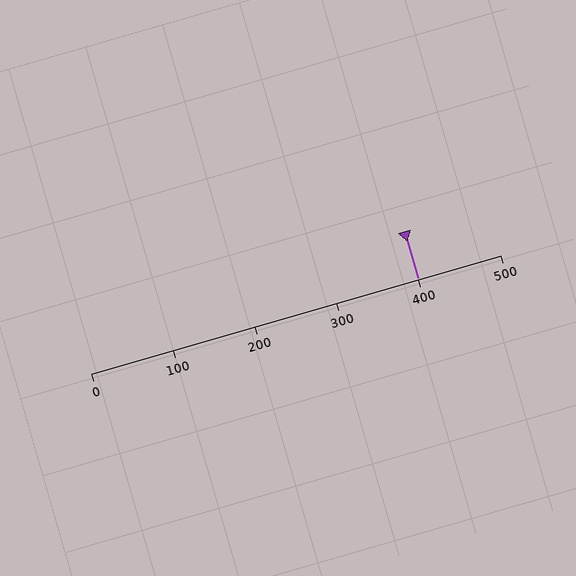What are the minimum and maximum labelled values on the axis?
The axis runs from 0 to 500.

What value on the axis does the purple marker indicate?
The marker indicates approximately 400.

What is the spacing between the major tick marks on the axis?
The major ticks are spaced 100 apart.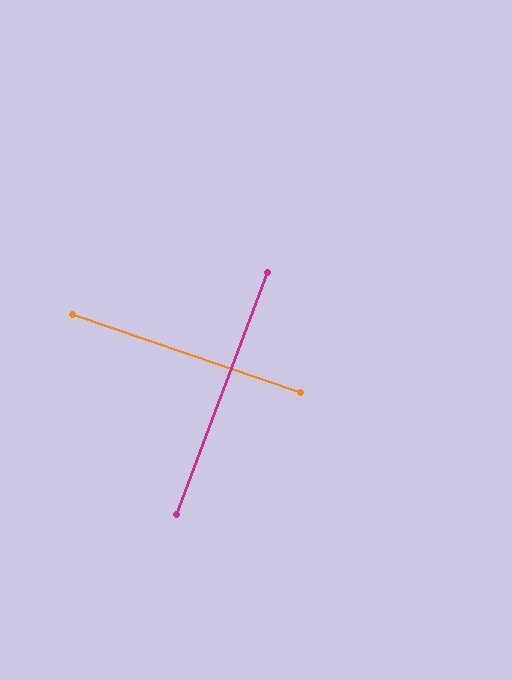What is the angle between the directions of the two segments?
Approximately 88 degrees.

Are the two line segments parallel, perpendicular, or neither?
Perpendicular — they meet at approximately 88°.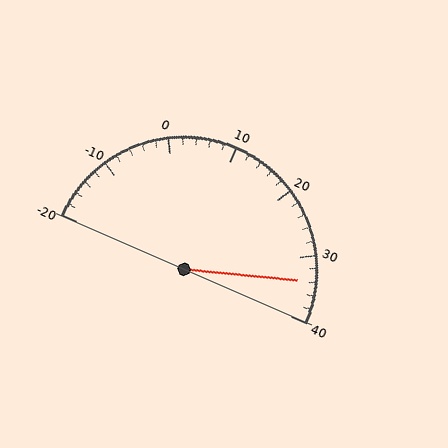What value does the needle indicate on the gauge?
The needle indicates approximately 34.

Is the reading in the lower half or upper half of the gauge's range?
The reading is in the upper half of the range (-20 to 40).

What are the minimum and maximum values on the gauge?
The gauge ranges from -20 to 40.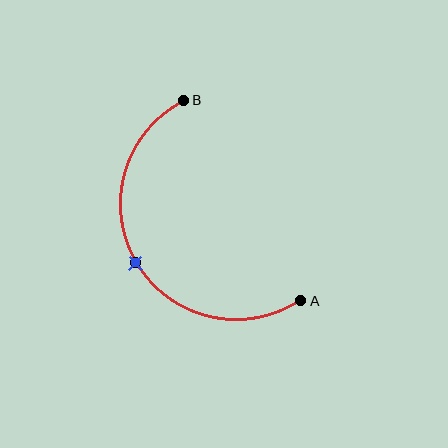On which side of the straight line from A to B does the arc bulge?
The arc bulges to the left of the straight line connecting A and B.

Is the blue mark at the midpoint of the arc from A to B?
Yes. The blue mark lies on the arc at equal arc-length from both A and B — it is the arc midpoint.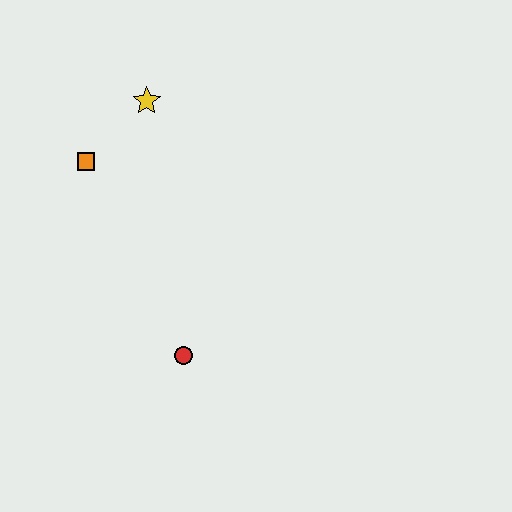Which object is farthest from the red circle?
The yellow star is farthest from the red circle.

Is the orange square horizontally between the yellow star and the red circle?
No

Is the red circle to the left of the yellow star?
No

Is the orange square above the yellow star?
No